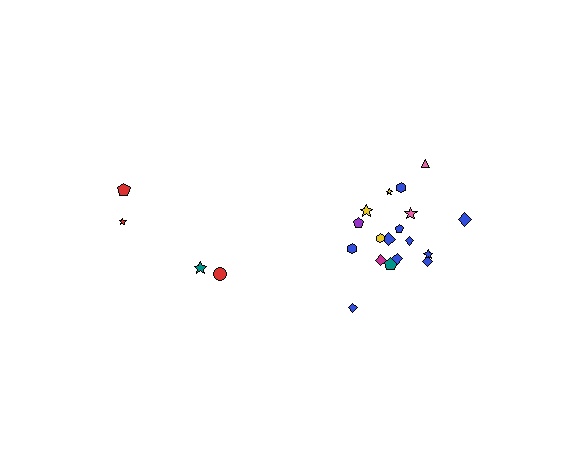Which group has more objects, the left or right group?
The right group.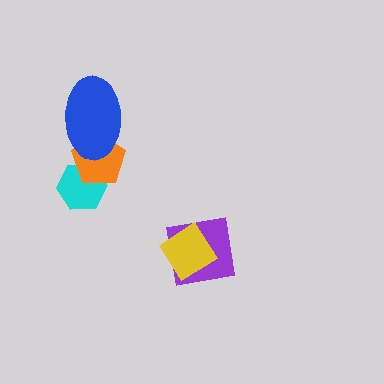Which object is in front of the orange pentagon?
The blue ellipse is in front of the orange pentagon.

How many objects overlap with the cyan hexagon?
1 object overlaps with the cyan hexagon.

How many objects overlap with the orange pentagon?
2 objects overlap with the orange pentagon.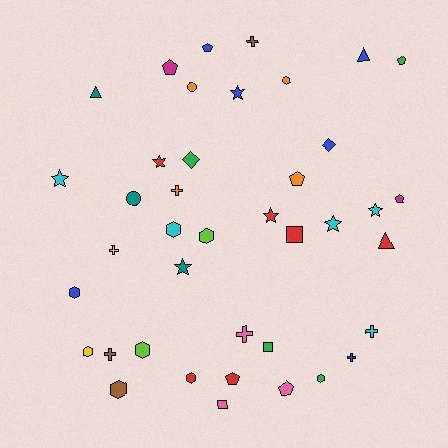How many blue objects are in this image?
There are 6 blue objects.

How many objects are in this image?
There are 40 objects.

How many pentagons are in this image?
There are 7 pentagons.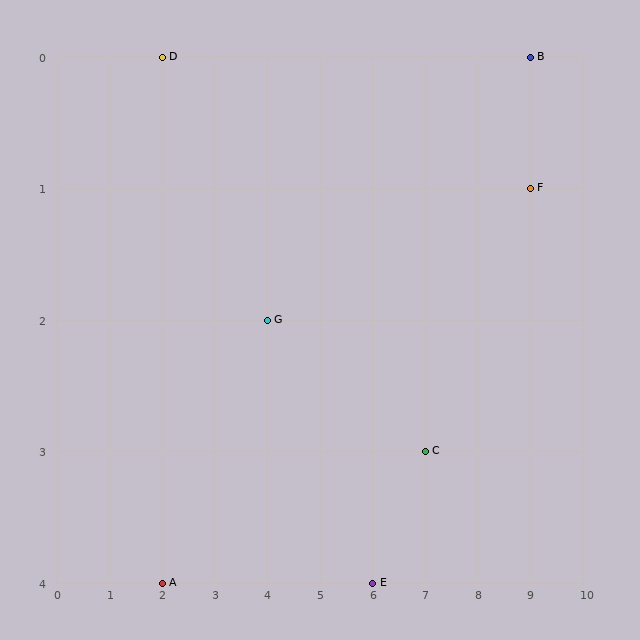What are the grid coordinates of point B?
Point B is at grid coordinates (9, 0).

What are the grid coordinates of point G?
Point G is at grid coordinates (4, 2).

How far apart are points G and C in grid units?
Points G and C are 3 columns and 1 row apart (about 3.2 grid units diagonally).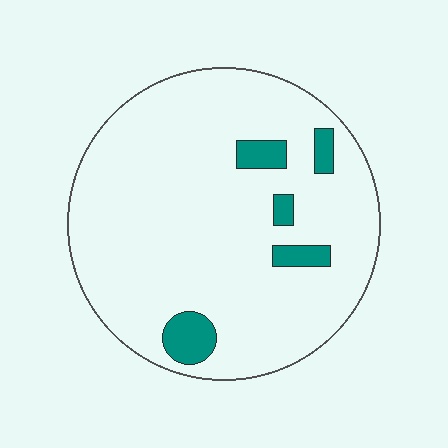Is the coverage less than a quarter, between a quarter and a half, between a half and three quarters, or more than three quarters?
Less than a quarter.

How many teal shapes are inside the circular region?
5.